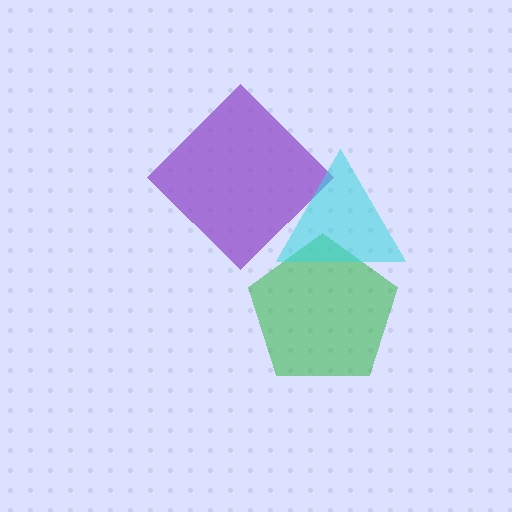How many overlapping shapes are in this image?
There are 3 overlapping shapes in the image.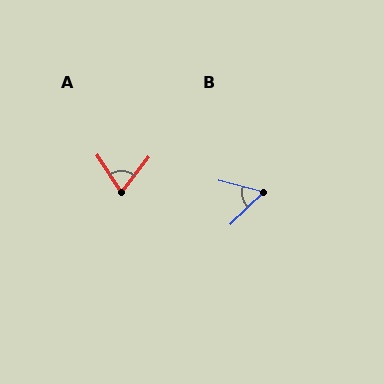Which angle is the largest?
A, at approximately 71 degrees.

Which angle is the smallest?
B, at approximately 59 degrees.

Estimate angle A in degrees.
Approximately 71 degrees.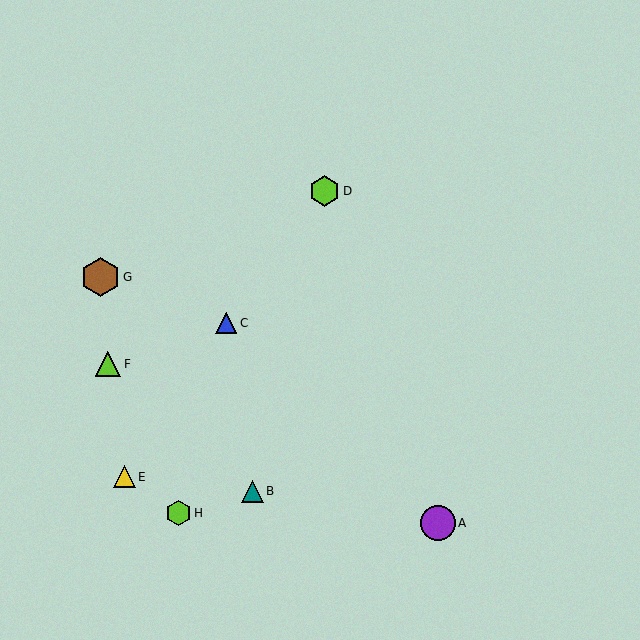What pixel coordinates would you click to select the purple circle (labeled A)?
Click at (438, 523) to select the purple circle A.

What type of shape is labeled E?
Shape E is a yellow triangle.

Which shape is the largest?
The brown hexagon (labeled G) is the largest.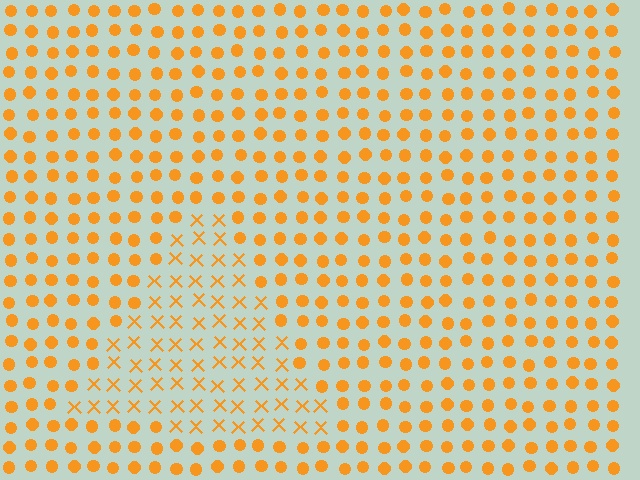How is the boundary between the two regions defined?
The boundary is defined by a change in element shape: X marks inside vs. circles outside. All elements share the same color and spacing.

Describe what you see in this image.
The image is filled with small orange elements arranged in a uniform grid. A triangle-shaped region contains X marks, while the surrounding area contains circles. The boundary is defined purely by the change in element shape.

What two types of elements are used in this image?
The image uses X marks inside the triangle region and circles outside it.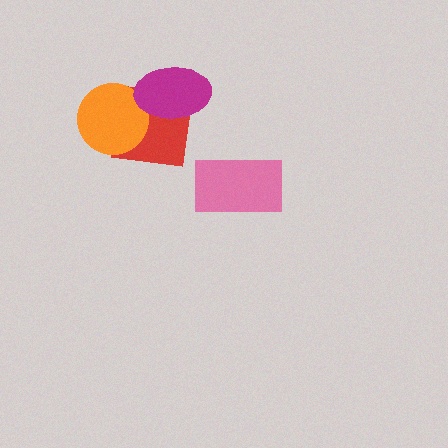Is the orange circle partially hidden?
Yes, it is partially covered by another shape.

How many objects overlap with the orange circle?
2 objects overlap with the orange circle.